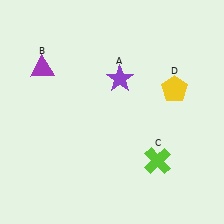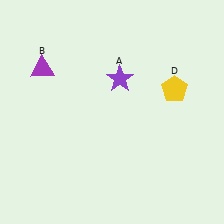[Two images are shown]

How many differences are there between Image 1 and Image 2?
There is 1 difference between the two images.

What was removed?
The lime cross (C) was removed in Image 2.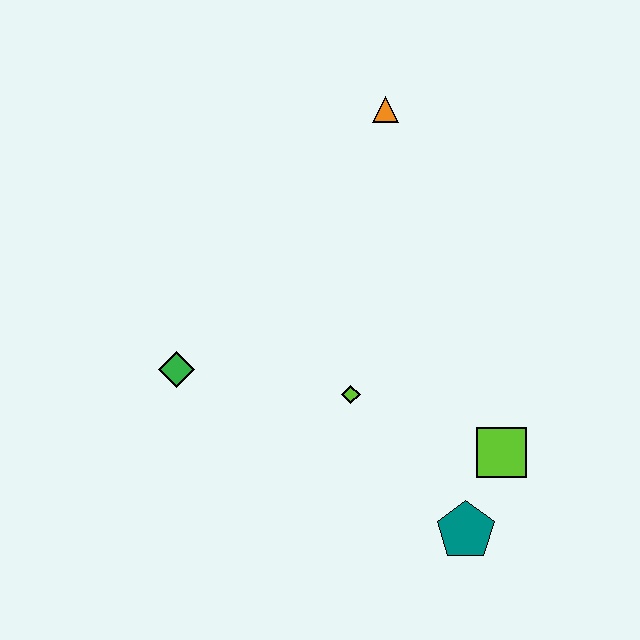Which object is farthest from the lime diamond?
The orange triangle is farthest from the lime diamond.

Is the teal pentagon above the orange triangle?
No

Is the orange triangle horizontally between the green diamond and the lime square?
Yes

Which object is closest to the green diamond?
The lime diamond is closest to the green diamond.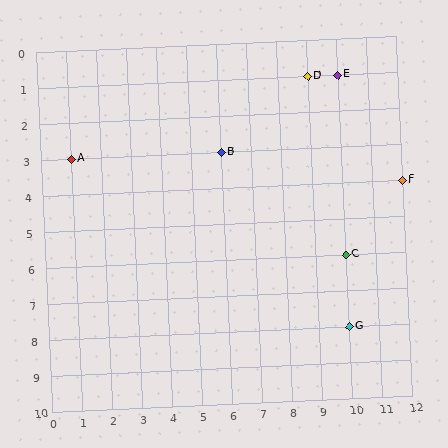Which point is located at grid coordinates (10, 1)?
Point E is at (10, 1).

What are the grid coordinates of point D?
Point D is at grid coordinates (9, 1).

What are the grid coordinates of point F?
Point F is at grid coordinates (12, 4).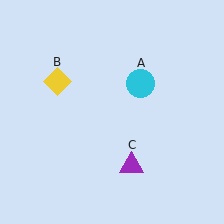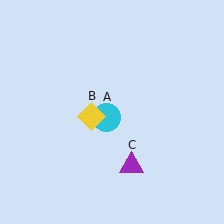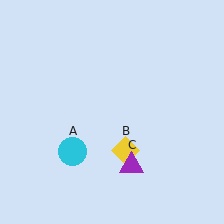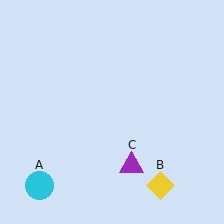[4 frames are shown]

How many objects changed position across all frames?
2 objects changed position: cyan circle (object A), yellow diamond (object B).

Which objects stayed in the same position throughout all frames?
Purple triangle (object C) remained stationary.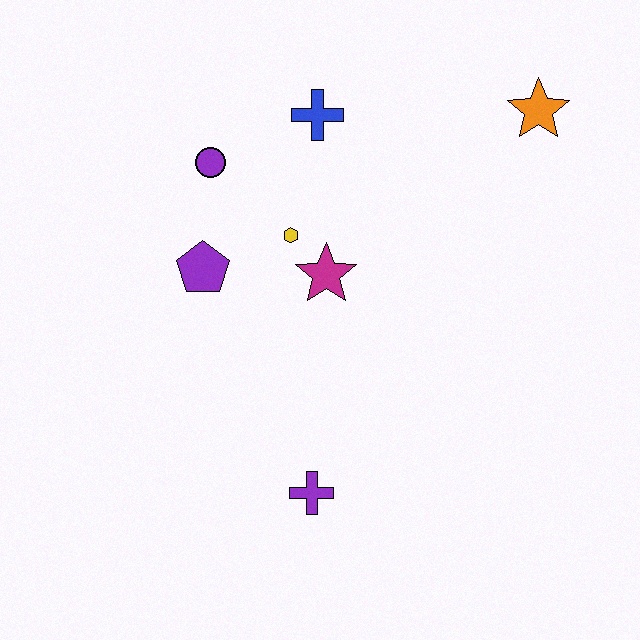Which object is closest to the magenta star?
The yellow hexagon is closest to the magenta star.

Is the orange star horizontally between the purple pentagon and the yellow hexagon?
No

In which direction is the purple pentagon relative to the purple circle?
The purple pentagon is below the purple circle.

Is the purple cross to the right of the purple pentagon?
Yes